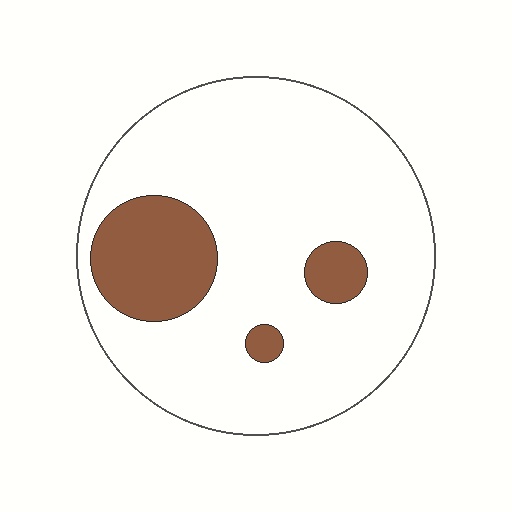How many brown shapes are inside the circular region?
3.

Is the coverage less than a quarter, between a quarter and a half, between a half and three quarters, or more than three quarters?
Less than a quarter.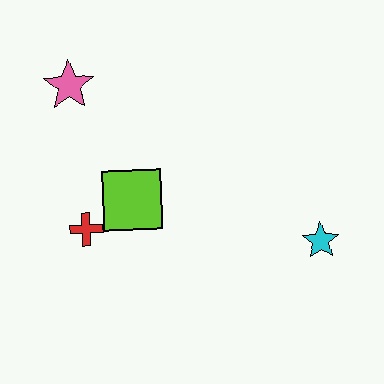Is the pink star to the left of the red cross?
Yes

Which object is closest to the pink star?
The lime square is closest to the pink star.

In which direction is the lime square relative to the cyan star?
The lime square is to the left of the cyan star.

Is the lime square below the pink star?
Yes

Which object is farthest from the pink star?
The cyan star is farthest from the pink star.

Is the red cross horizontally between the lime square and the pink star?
Yes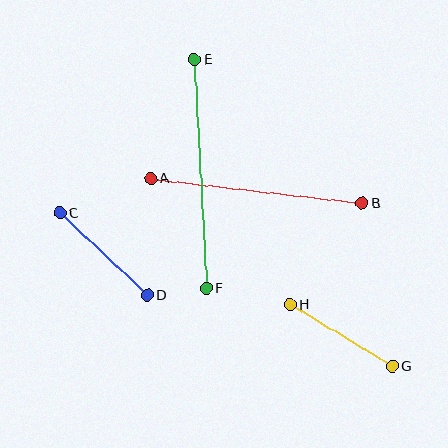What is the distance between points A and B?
The distance is approximately 212 pixels.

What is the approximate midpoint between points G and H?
The midpoint is at approximately (341, 335) pixels.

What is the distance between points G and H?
The distance is approximately 119 pixels.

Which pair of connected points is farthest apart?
Points E and F are farthest apart.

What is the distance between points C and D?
The distance is approximately 120 pixels.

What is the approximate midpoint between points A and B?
The midpoint is at approximately (256, 191) pixels.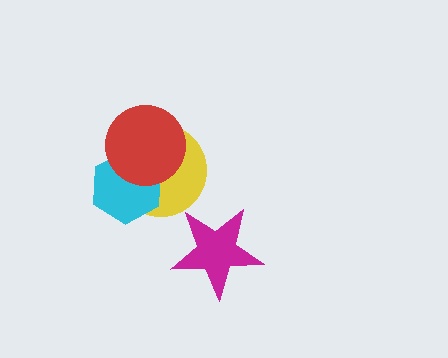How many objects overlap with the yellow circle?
2 objects overlap with the yellow circle.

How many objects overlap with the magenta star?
0 objects overlap with the magenta star.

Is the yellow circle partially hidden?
Yes, it is partially covered by another shape.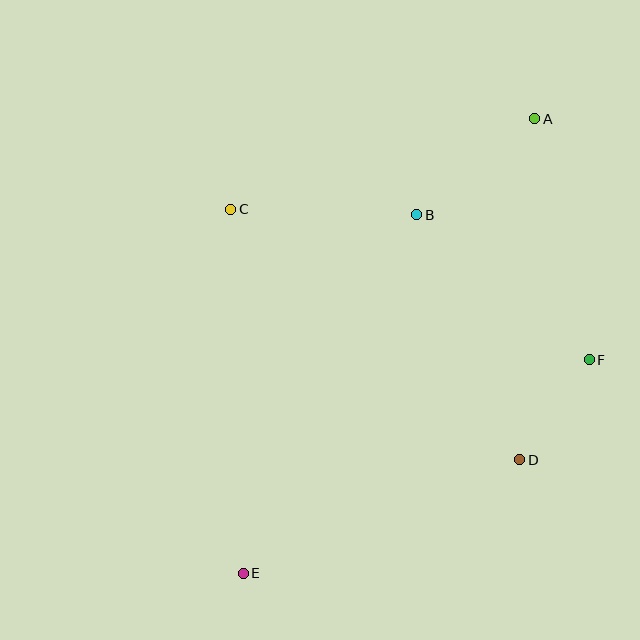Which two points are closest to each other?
Points D and F are closest to each other.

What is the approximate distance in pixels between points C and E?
The distance between C and E is approximately 364 pixels.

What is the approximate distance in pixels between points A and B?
The distance between A and B is approximately 152 pixels.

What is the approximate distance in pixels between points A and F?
The distance between A and F is approximately 247 pixels.